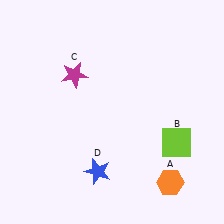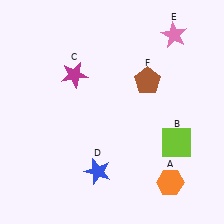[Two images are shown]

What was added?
A pink star (E), a brown pentagon (F) were added in Image 2.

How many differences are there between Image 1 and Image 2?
There are 2 differences between the two images.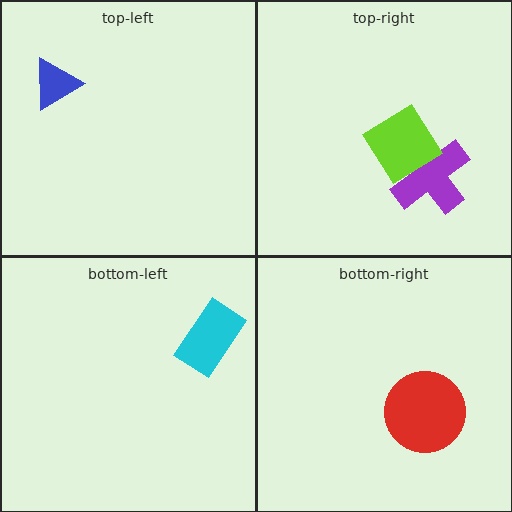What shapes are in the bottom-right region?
The red circle.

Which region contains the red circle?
The bottom-right region.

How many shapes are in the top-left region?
1.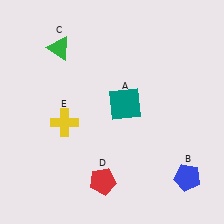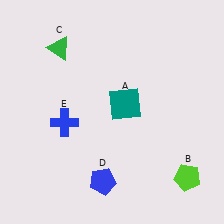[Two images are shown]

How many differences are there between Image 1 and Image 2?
There are 3 differences between the two images.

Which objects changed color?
B changed from blue to lime. D changed from red to blue. E changed from yellow to blue.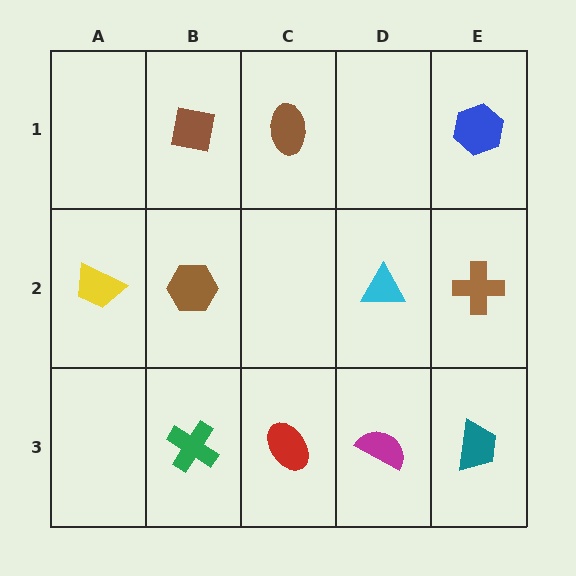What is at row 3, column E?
A teal trapezoid.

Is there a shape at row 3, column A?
No, that cell is empty.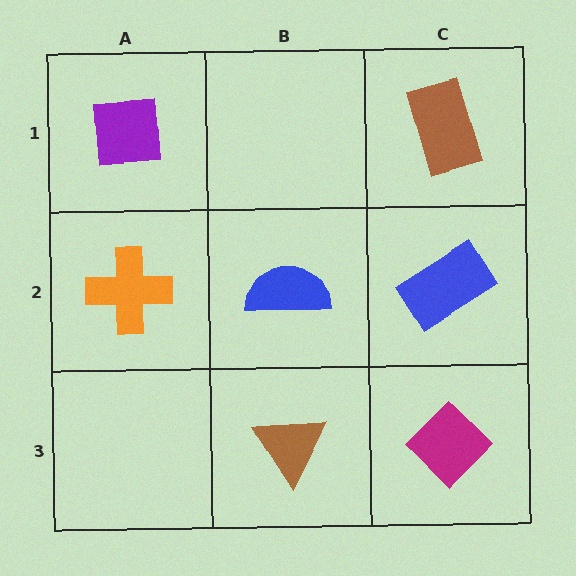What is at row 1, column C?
A brown rectangle.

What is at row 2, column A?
An orange cross.